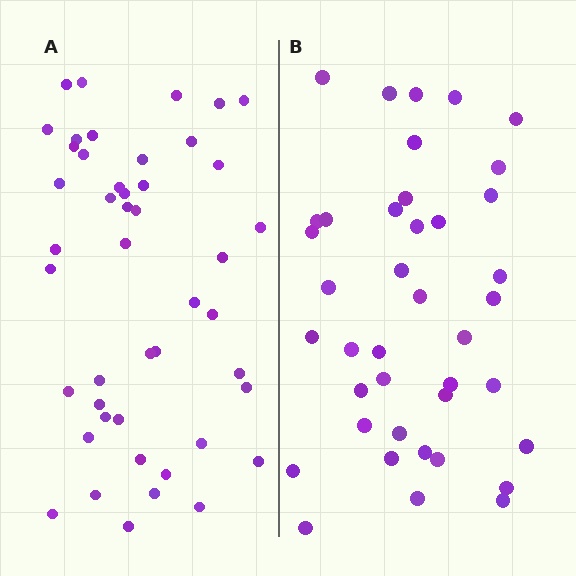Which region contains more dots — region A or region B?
Region A (the left region) has more dots.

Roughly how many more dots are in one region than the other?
Region A has about 6 more dots than region B.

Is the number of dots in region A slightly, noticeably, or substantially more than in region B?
Region A has only slightly more — the two regions are fairly close. The ratio is roughly 1.1 to 1.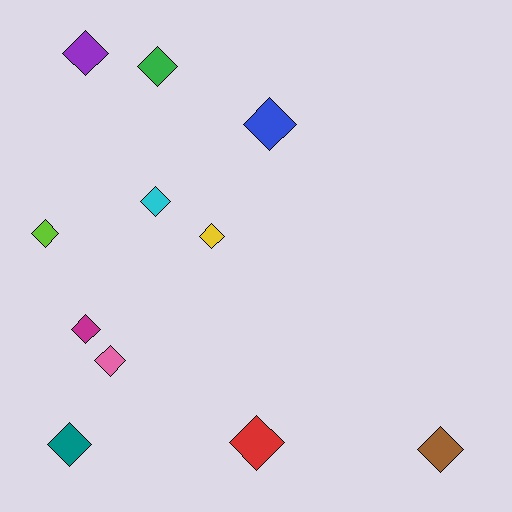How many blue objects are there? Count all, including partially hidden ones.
There is 1 blue object.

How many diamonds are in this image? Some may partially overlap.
There are 11 diamonds.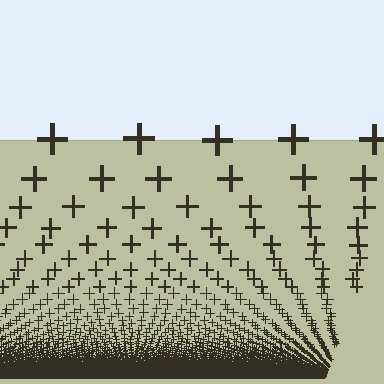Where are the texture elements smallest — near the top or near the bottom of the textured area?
Near the bottom.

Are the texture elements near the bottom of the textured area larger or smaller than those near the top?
Smaller. The gradient is inverted — elements near the bottom are smaller and denser.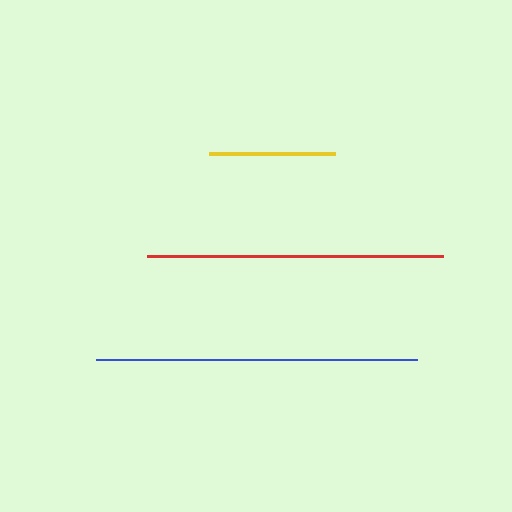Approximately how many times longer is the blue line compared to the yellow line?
The blue line is approximately 2.5 times the length of the yellow line.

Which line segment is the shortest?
The yellow line is the shortest at approximately 126 pixels.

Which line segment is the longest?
The blue line is the longest at approximately 320 pixels.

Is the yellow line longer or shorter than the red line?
The red line is longer than the yellow line.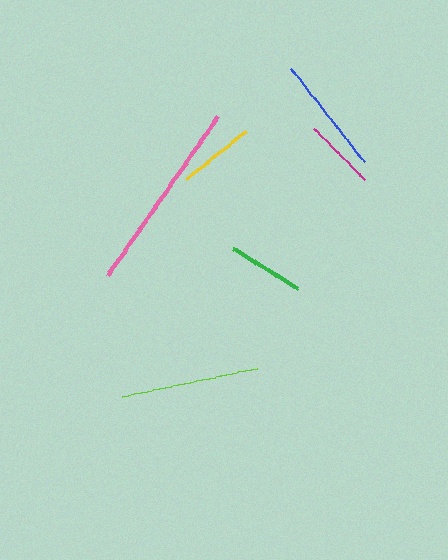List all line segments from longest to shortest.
From longest to shortest: pink, lime, blue, yellow, green, magenta.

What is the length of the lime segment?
The lime segment is approximately 138 pixels long.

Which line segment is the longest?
The pink line is the longest at approximately 194 pixels.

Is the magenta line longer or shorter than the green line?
The green line is longer than the magenta line.